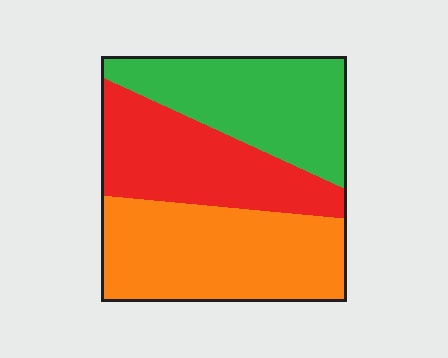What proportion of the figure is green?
Green takes up about one third (1/3) of the figure.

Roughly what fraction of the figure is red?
Red covers 30% of the figure.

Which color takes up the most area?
Orange, at roughly 40%.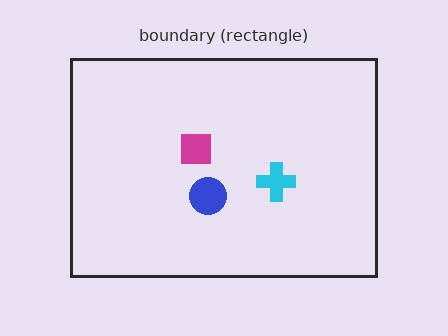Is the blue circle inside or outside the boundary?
Inside.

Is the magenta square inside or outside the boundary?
Inside.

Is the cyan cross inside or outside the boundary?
Inside.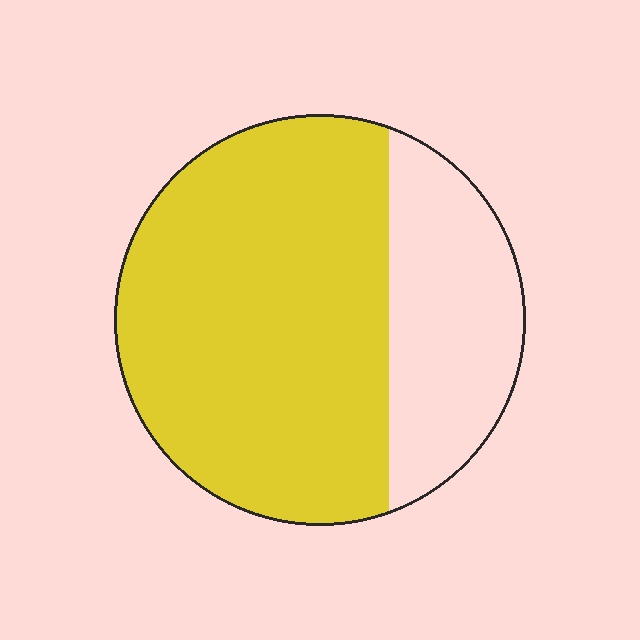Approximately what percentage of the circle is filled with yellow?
Approximately 70%.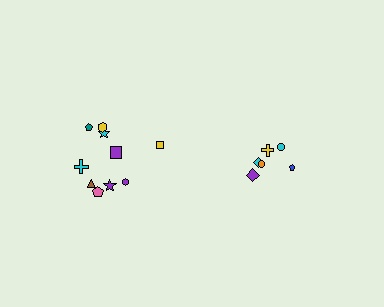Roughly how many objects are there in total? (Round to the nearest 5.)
Roughly 15 objects in total.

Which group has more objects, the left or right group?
The left group.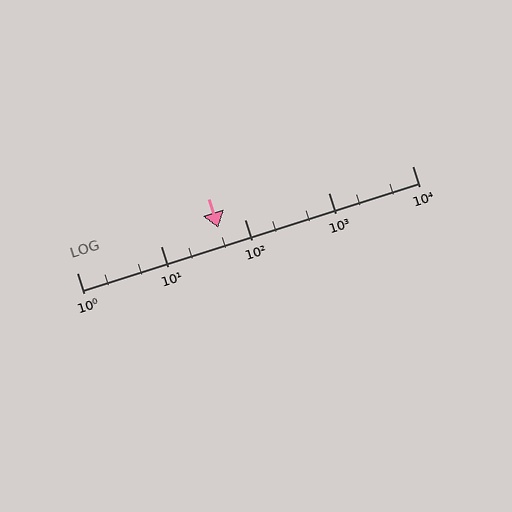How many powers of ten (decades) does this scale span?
The scale spans 4 decades, from 1 to 10000.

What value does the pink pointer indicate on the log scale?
The pointer indicates approximately 49.